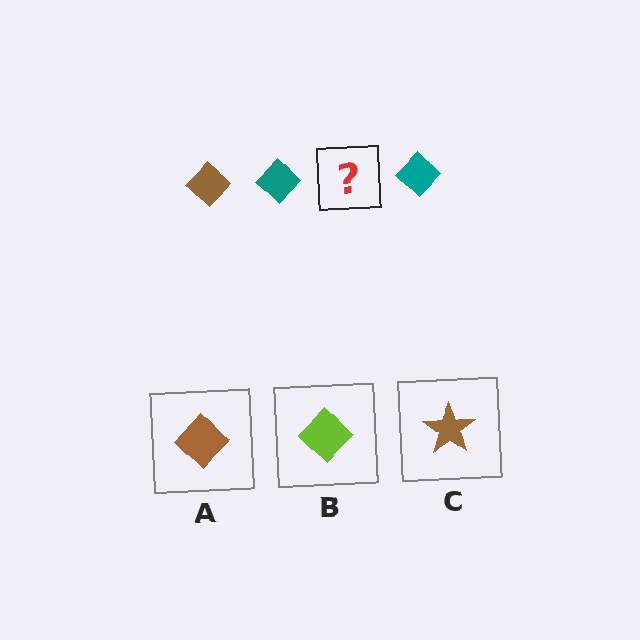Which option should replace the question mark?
Option A.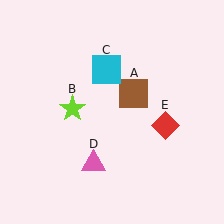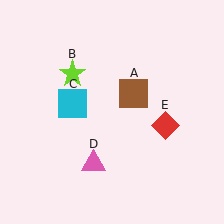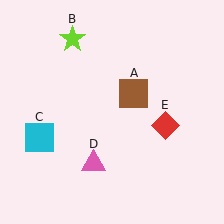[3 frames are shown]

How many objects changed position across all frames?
2 objects changed position: lime star (object B), cyan square (object C).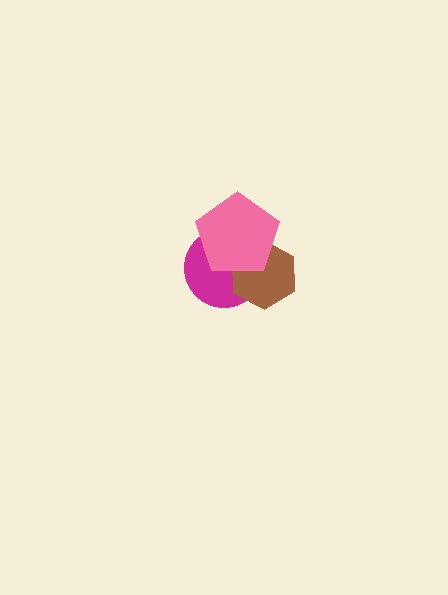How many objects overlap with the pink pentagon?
2 objects overlap with the pink pentagon.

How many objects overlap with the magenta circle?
2 objects overlap with the magenta circle.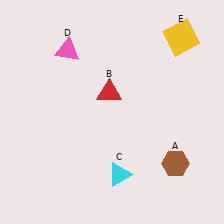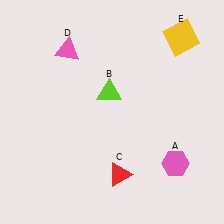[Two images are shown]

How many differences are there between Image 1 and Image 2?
There are 3 differences between the two images.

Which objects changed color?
A changed from brown to pink. B changed from red to lime. C changed from cyan to red.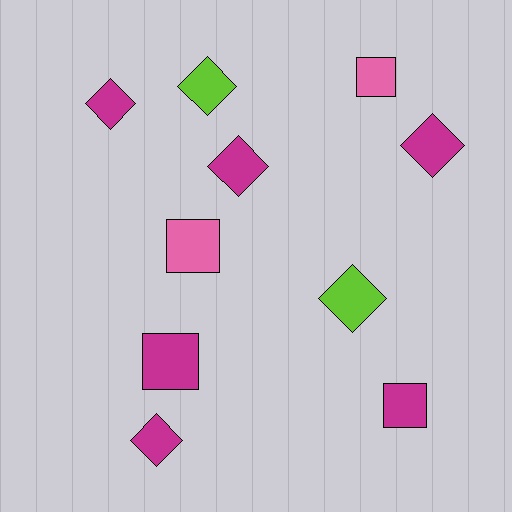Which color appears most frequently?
Magenta, with 6 objects.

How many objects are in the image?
There are 10 objects.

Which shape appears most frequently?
Diamond, with 6 objects.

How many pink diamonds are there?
There are no pink diamonds.